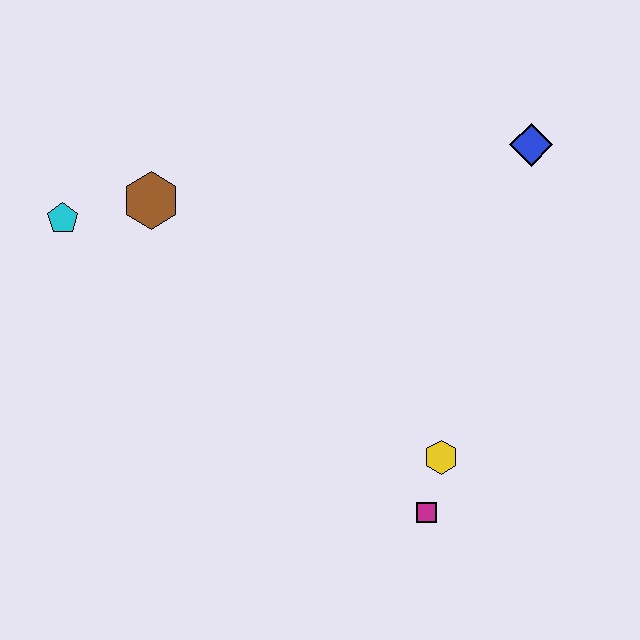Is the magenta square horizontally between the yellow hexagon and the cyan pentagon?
Yes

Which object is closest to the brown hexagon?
The cyan pentagon is closest to the brown hexagon.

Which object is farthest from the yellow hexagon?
The cyan pentagon is farthest from the yellow hexagon.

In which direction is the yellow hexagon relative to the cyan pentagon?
The yellow hexagon is to the right of the cyan pentagon.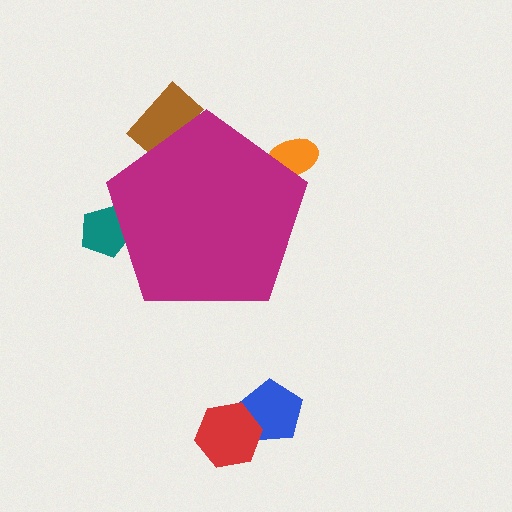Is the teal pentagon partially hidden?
Yes, the teal pentagon is partially hidden behind the magenta pentagon.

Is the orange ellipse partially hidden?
Yes, the orange ellipse is partially hidden behind the magenta pentagon.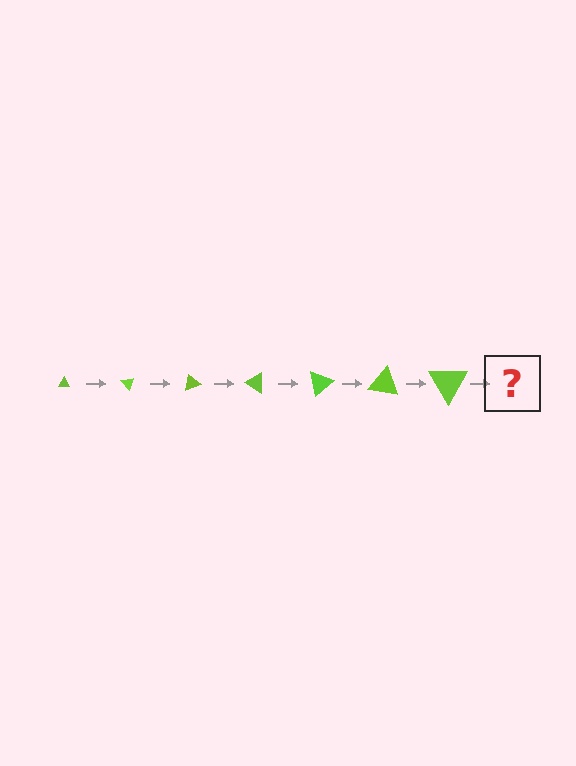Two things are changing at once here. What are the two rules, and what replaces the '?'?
The two rules are that the triangle grows larger each step and it rotates 50 degrees each step. The '?' should be a triangle, larger than the previous one and rotated 350 degrees from the start.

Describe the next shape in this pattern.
It should be a triangle, larger than the previous one and rotated 350 degrees from the start.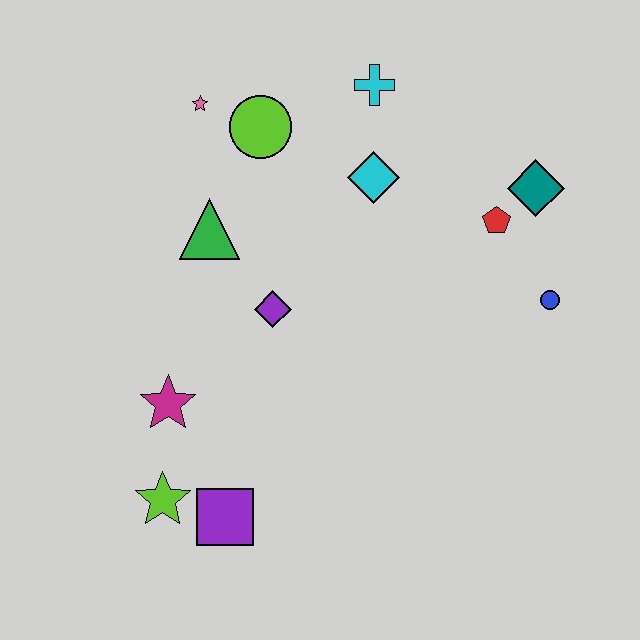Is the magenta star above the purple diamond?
No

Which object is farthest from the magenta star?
The teal diamond is farthest from the magenta star.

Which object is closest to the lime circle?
The pink star is closest to the lime circle.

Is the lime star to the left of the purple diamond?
Yes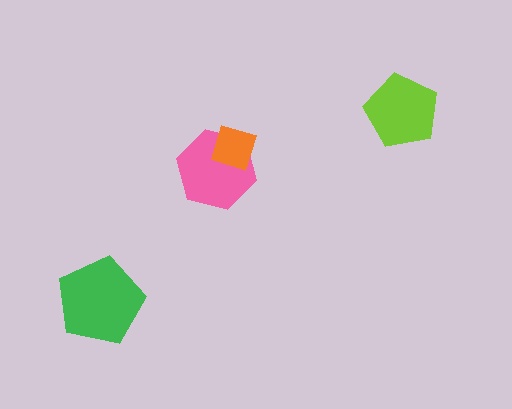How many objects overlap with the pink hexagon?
1 object overlaps with the pink hexagon.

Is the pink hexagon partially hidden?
Yes, it is partially covered by another shape.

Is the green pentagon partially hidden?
No, no other shape covers it.